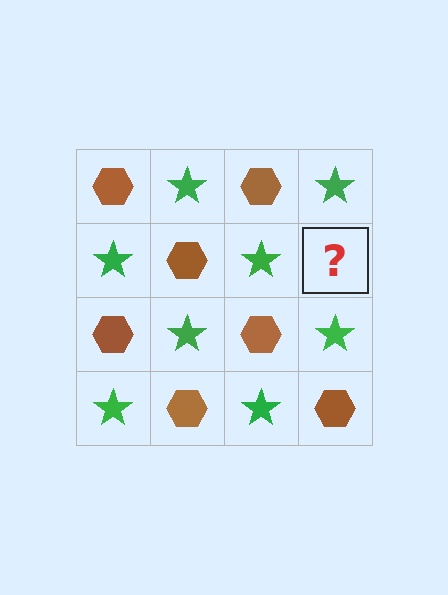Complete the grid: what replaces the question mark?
The question mark should be replaced with a brown hexagon.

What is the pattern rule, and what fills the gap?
The rule is that it alternates brown hexagon and green star in a checkerboard pattern. The gap should be filled with a brown hexagon.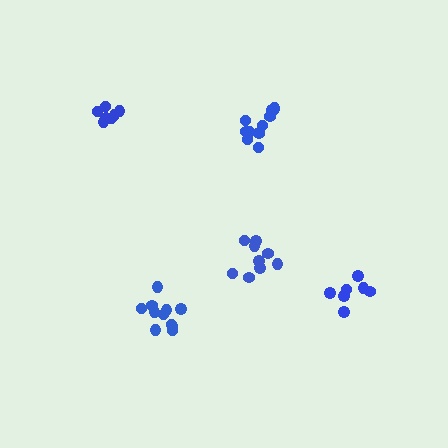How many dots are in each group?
Group 1: 9 dots, Group 2: 7 dots, Group 3: 11 dots, Group 4: 12 dots, Group 5: 7 dots (46 total).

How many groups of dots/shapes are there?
There are 5 groups.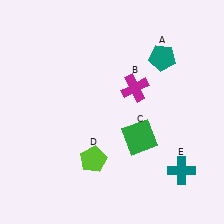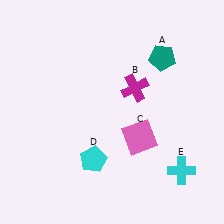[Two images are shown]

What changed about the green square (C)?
In Image 1, C is green. In Image 2, it changed to pink.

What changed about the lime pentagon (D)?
In Image 1, D is lime. In Image 2, it changed to cyan.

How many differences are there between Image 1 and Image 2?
There are 3 differences between the two images.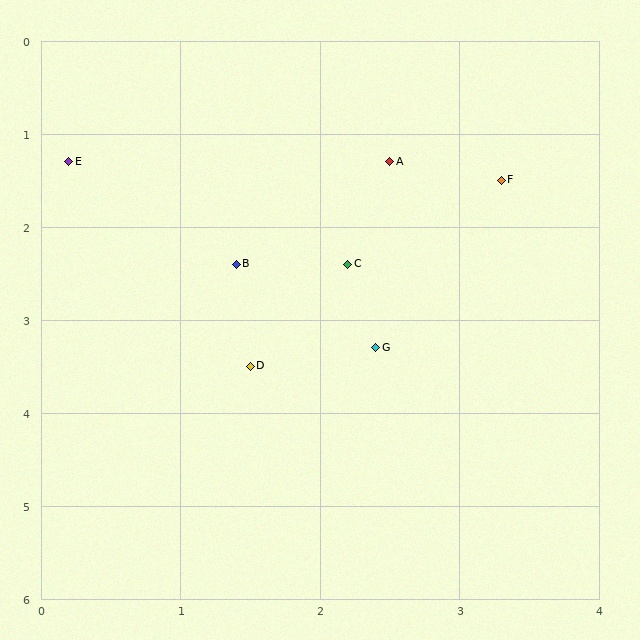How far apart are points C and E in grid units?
Points C and E are about 2.3 grid units apart.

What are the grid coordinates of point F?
Point F is at approximately (3.3, 1.5).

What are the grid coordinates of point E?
Point E is at approximately (0.2, 1.3).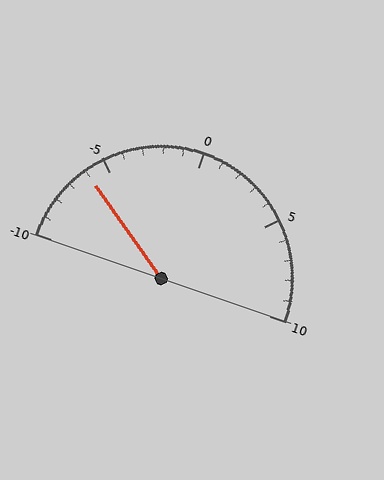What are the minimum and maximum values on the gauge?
The gauge ranges from -10 to 10.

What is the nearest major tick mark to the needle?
The nearest major tick mark is -5.